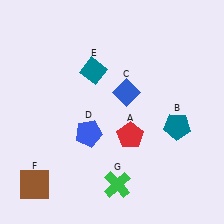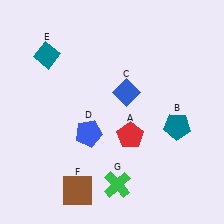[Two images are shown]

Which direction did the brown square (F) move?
The brown square (F) moved right.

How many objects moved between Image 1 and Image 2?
2 objects moved between the two images.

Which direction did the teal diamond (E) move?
The teal diamond (E) moved left.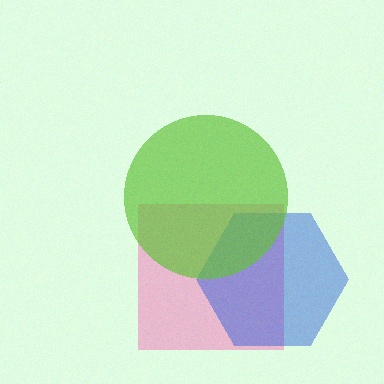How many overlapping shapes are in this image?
There are 3 overlapping shapes in the image.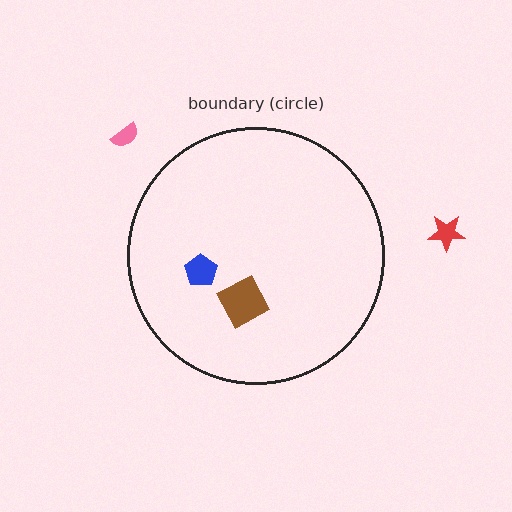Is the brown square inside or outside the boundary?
Inside.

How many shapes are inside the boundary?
2 inside, 2 outside.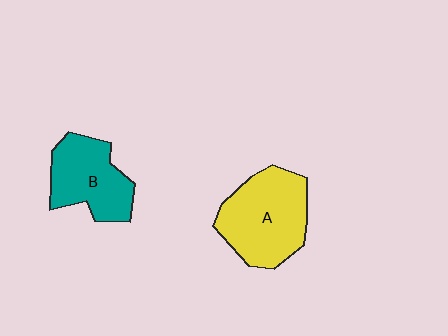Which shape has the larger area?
Shape A (yellow).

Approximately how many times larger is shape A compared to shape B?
Approximately 1.3 times.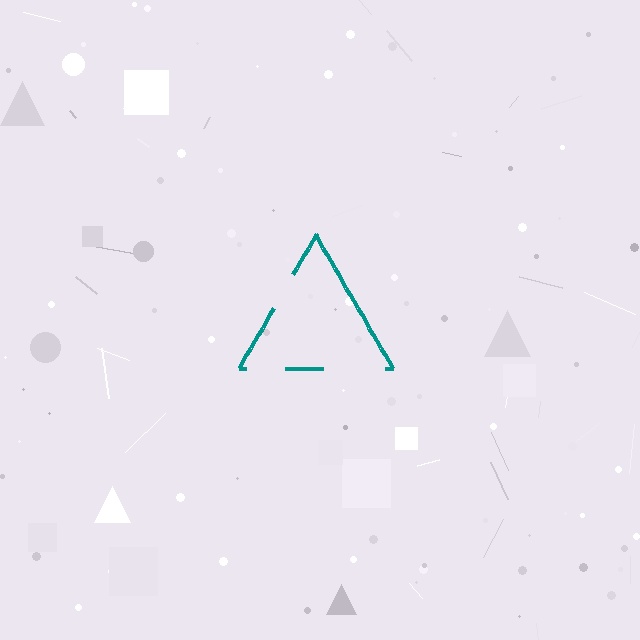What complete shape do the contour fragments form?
The contour fragments form a triangle.